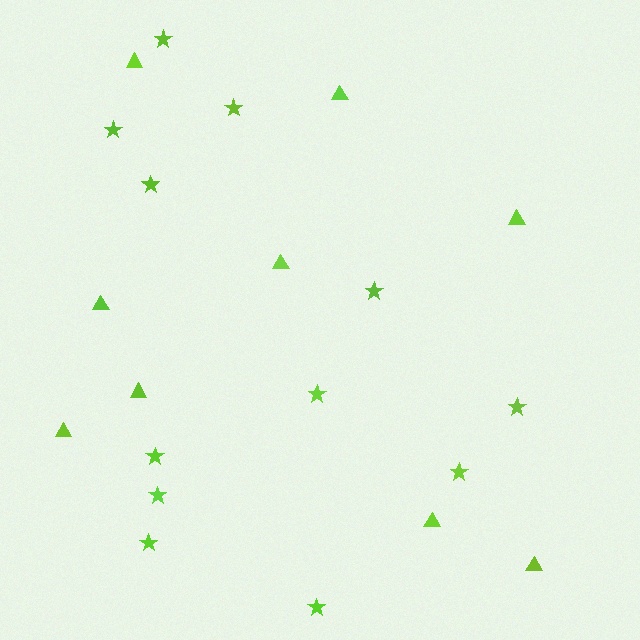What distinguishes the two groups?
There are 2 groups: one group of stars (12) and one group of triangles (9).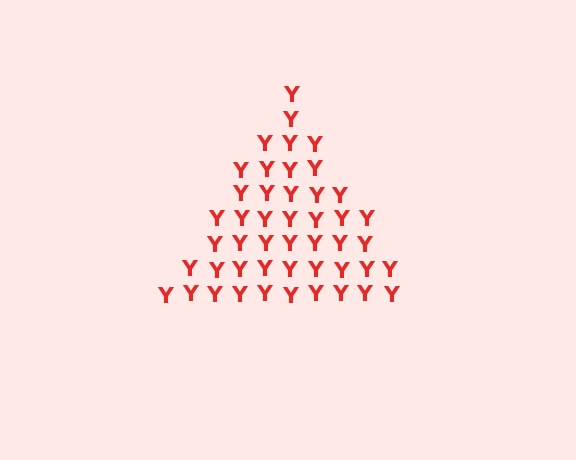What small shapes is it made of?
It is made of small letter Y's.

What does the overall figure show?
The overall figure shows a triangle.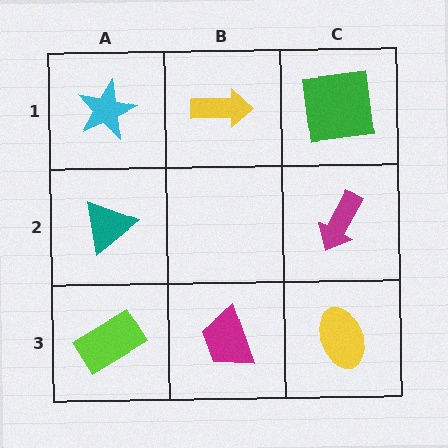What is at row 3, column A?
A lime rectangle.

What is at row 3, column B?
A magenta trapezoid.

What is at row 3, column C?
A yellow ellipse.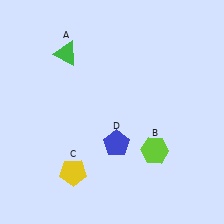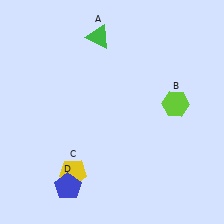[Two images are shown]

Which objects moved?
The objects that moved are: the green triangle (A), the lime hexagon (B), the blue pentagon (D).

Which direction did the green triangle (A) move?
The green triangle (A) moved right.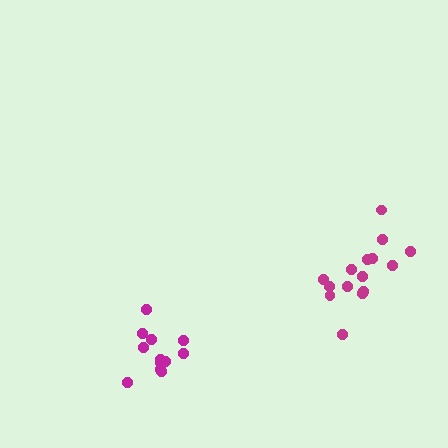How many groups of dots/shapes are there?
There are 2 groups.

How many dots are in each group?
Group 1: 12 dots, Group 2: 15 dots (27 total).